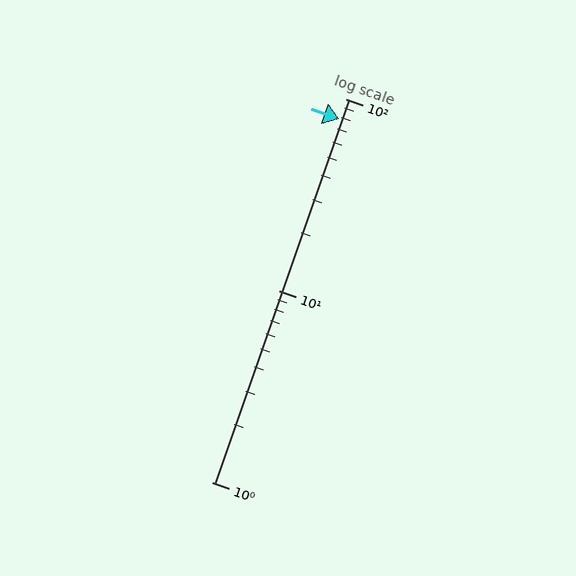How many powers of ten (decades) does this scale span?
The scale spans 2 decades, from 1 to 100.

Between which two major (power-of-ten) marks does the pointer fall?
The pointer is between 10 and 100.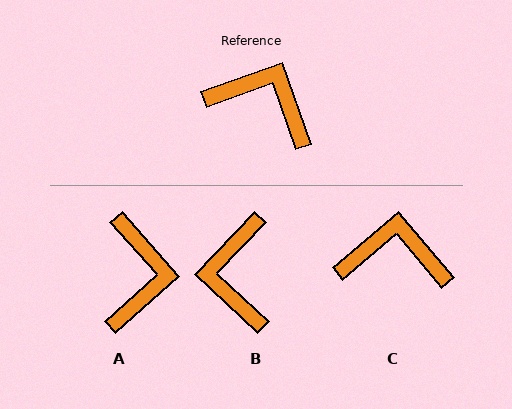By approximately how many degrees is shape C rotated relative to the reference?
Approximately 21 degrees counter-clockwise.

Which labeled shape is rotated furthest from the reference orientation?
B, about 117 degrees away.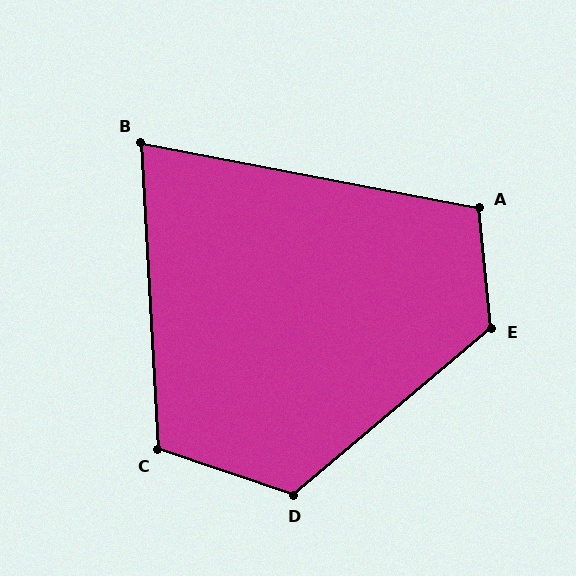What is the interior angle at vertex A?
Approximately 107 degrees (obtuse).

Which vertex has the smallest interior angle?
B, at approximately 76 degrees.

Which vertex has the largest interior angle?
E, at approximately 124 degrees.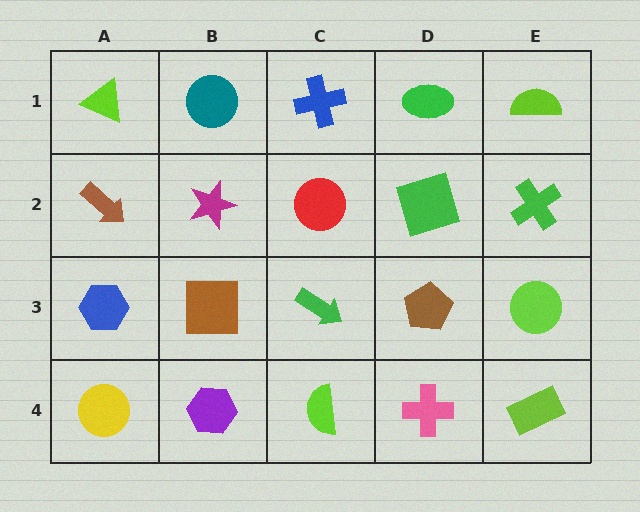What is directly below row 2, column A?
A blue hexagon.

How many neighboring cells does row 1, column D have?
3.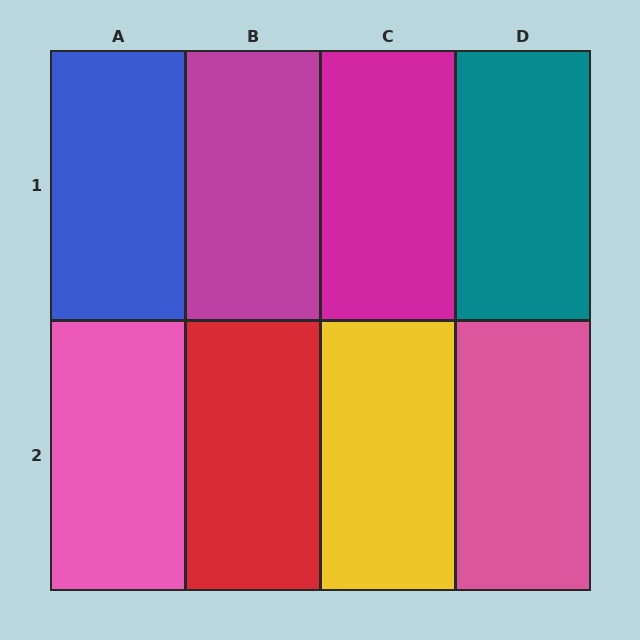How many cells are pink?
2 cells are pink.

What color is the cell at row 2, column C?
Yellow.